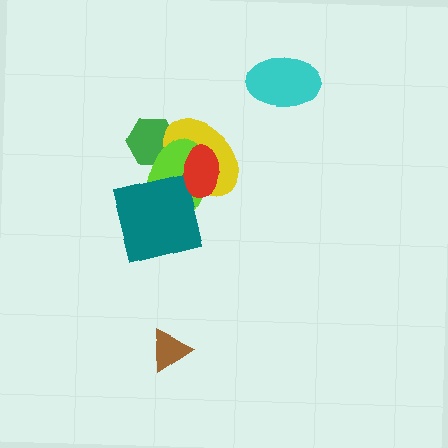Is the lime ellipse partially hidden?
Yes, it is partially covered by another shape.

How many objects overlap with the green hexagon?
2 objects overlap with the green hexagon.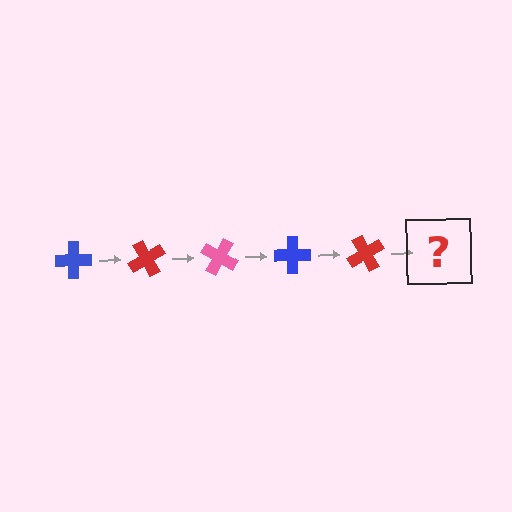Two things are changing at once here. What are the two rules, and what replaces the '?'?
The two rules are that it rotates 60 degrees each step and the color cycles through blue, red, and pink. The '?' should be a pink cross, rotated 300 degrees from the start.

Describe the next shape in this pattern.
It should be a pink cross, rotated 300 degrees from the start.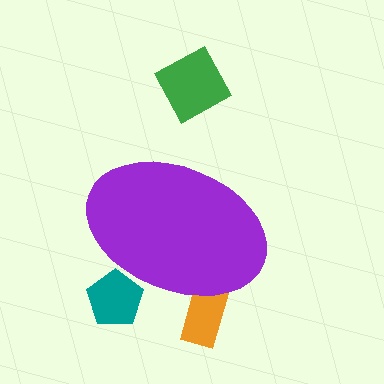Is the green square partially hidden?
No, the green square is fully visible.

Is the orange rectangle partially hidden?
Yes, the orange rectangle is partially hidden behind the purple ellipse.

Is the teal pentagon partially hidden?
Yes, the teal pentagon is partially hidden behind the purple ellipse.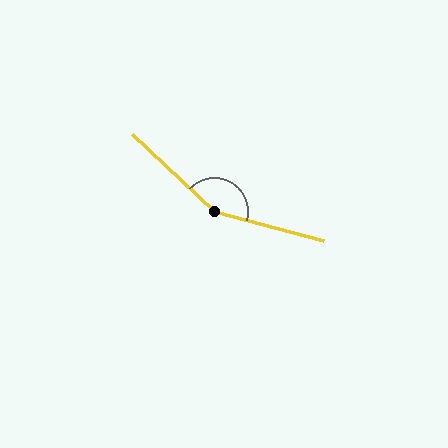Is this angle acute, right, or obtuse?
It is obtuse.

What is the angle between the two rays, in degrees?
Approximately 151 degrees.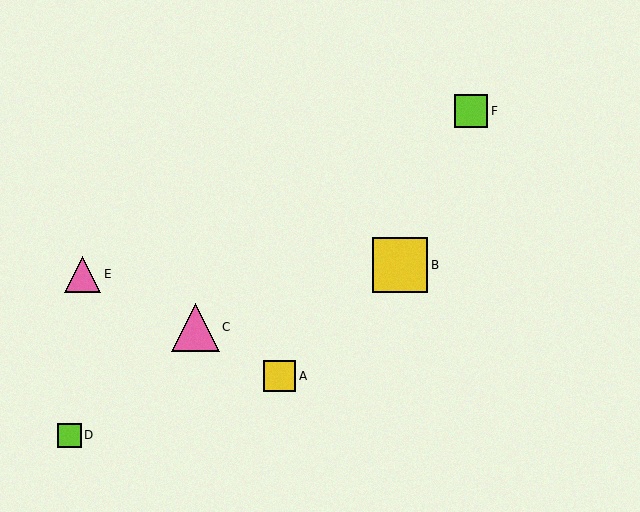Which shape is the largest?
The yellow square (labeled B) is the largest.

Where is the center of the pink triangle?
The center of the pink triangle is at (83, 274).